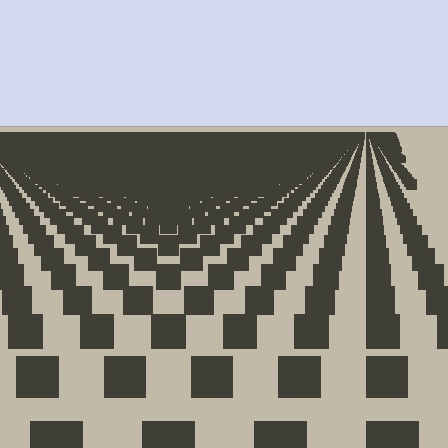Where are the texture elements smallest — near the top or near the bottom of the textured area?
Near the top.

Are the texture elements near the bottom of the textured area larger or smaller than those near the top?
Larger. Near the bottom, elements are closer to the viewer and appear at a bigger on-screen size.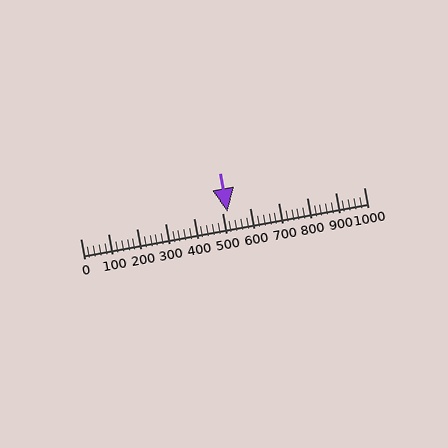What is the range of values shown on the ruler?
The ruler shows values from 0 to 1000.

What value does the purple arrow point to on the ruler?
The purple arrow points to approximately 520.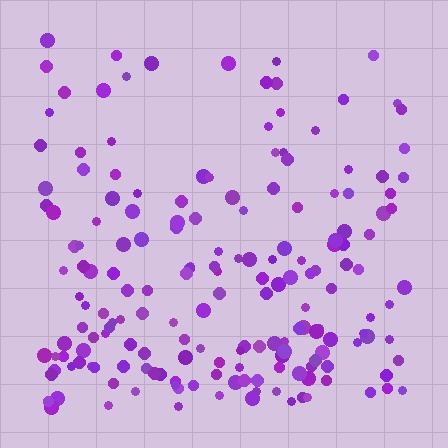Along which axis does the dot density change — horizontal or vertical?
Vertical.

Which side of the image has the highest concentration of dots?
The bottom.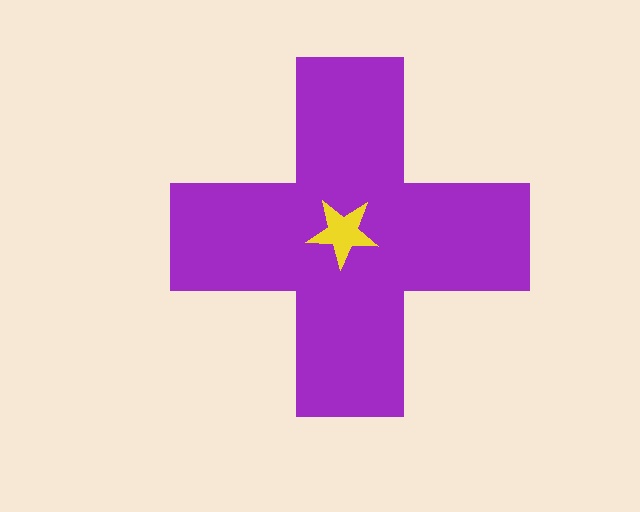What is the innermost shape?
The yellow star.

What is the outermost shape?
The purple cross.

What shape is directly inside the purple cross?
The yellow star.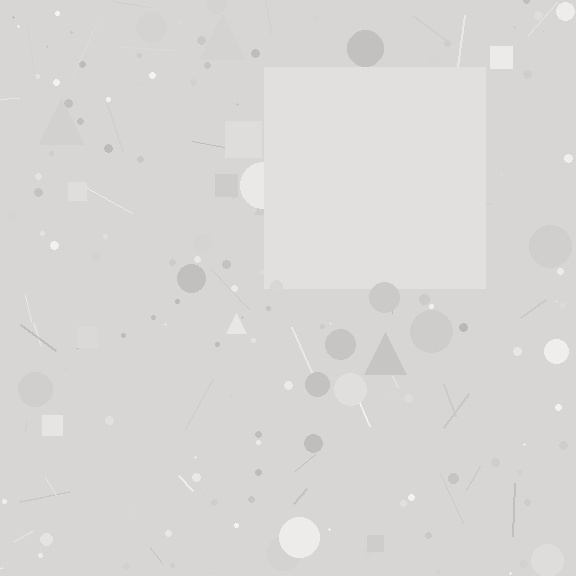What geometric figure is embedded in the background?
A square is embedded in the background.